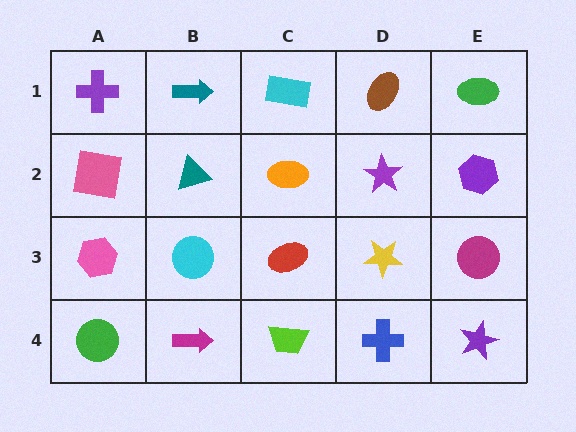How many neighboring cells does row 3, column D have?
4.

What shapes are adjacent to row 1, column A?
A pink square (row 2, column A), a teal arrow (row 1, column B).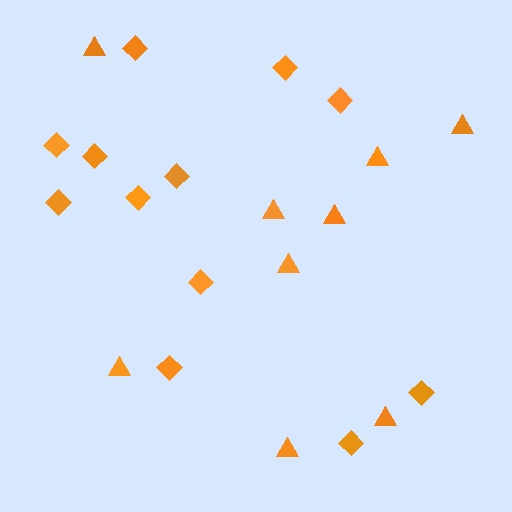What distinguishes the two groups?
There are 2 groups: one group of triangles (9) and one group of diamonds (12).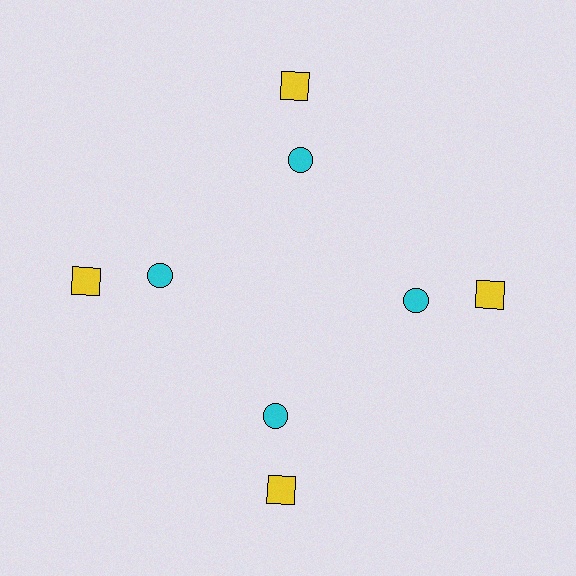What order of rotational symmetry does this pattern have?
This pattern has 4-fold rotational symmetry.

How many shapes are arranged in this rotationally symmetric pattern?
There are 8 shapes, arranged in 4 groups of 2.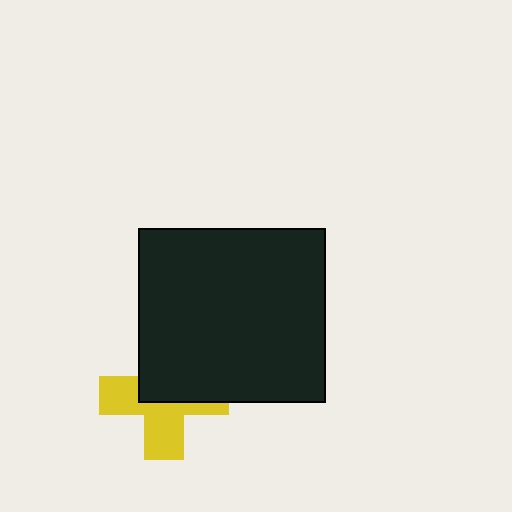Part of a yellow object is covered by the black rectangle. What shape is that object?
It is a cross.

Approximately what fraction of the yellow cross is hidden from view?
Roughly 50% of the yellow cross is hidden behind the black rectangle.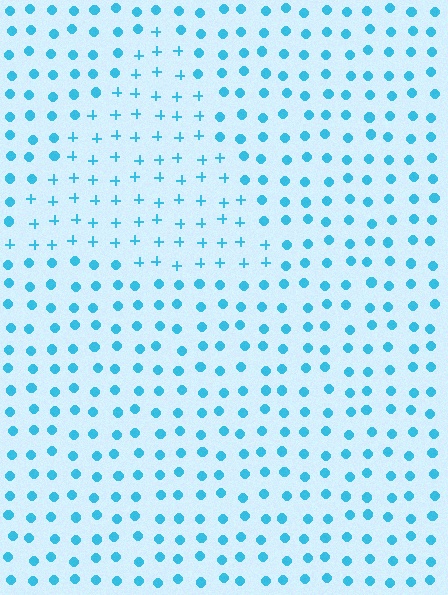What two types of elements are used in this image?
The image uses plus signs inside the triangle region and circles outside it.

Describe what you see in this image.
The image is filled with small cyan elements arranged in a uniform grid. A triangle-shaped region contains plus signs, while the surrounding area contains circles. The boundary is defined purely by the change in element shape.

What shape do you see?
I see a triangle.